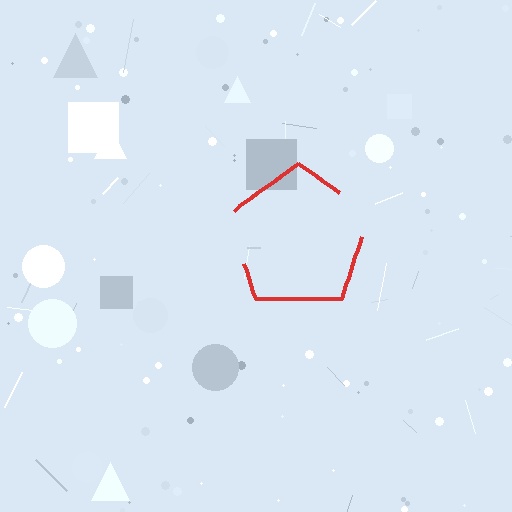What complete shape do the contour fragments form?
The contour fragments form a pentagon.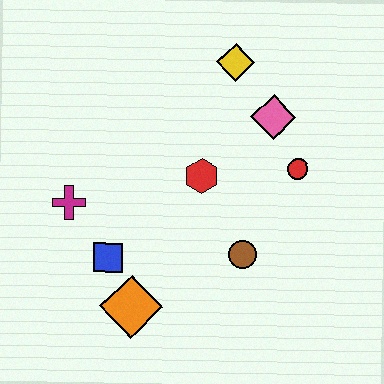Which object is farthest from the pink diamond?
The orange diamond is farthest from the pink diamond.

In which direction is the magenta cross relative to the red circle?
The magenta cross is to the left of the red circle.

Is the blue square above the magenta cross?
No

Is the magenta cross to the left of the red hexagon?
Yes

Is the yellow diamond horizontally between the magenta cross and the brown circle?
Yes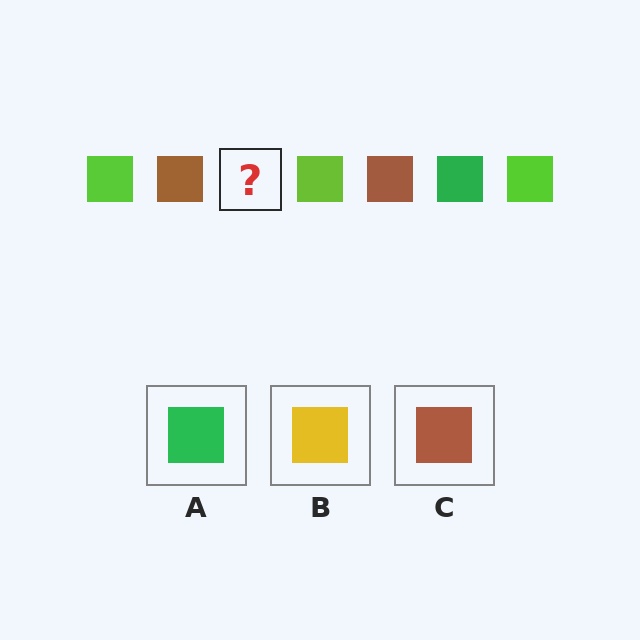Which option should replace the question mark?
Option A.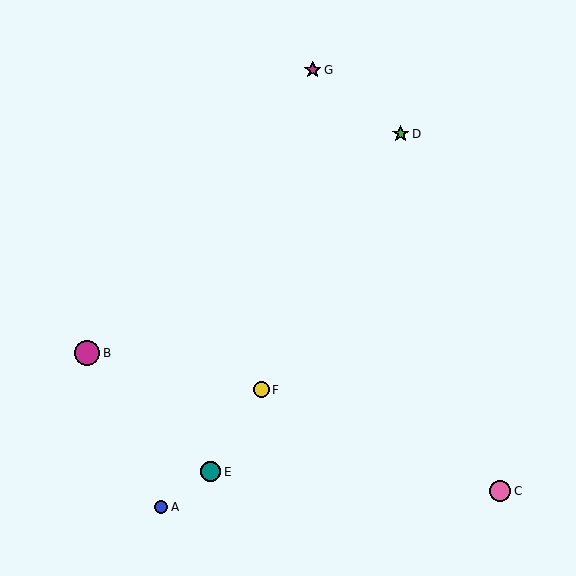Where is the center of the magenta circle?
The center of the magenta circle is at (87, 353).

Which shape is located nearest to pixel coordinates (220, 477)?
The teal circle (labeled E) at (211, 472) is nearest to that location.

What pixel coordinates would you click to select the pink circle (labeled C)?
Click at (500, 491) to select the pink circle C.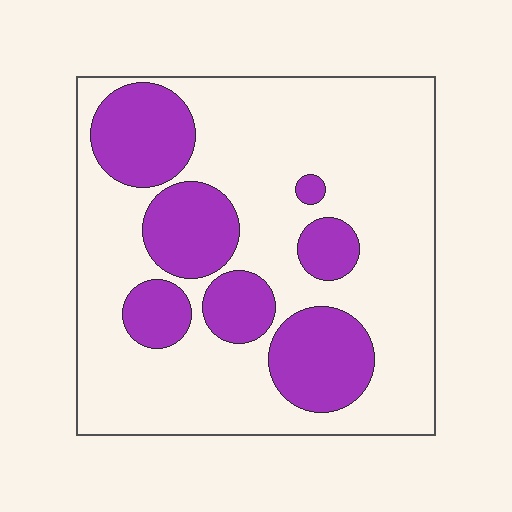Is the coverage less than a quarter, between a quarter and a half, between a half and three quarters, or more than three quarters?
Between a quarter and a half.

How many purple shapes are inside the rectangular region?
7.